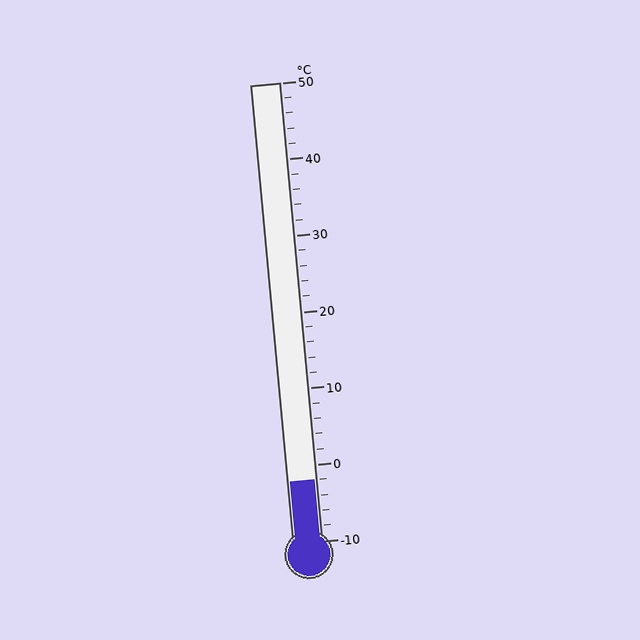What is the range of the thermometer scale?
The thermometer scale ranges from -10°C to 50°C.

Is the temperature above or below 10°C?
The temperature is below 10°C.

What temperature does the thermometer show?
The thermometer shows approximately -2°C.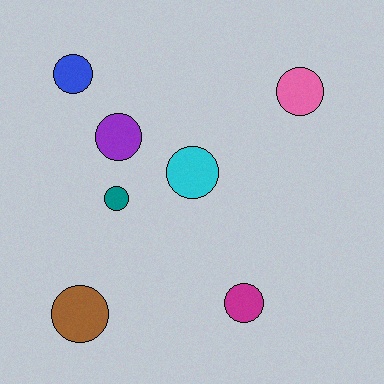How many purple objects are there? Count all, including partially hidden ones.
There is 1 purple object.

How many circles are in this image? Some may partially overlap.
There are 7 circles.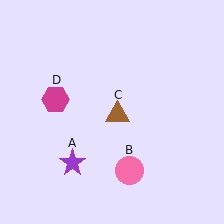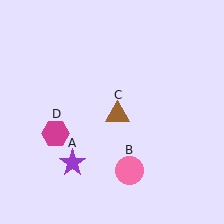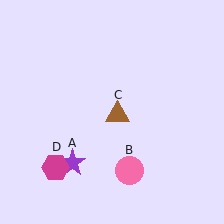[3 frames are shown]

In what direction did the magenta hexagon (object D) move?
The magenta hexagon (object D) moved down.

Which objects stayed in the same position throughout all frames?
Purple star (object A) and pink circle (object B) and brown triangle (object C) remained stationary.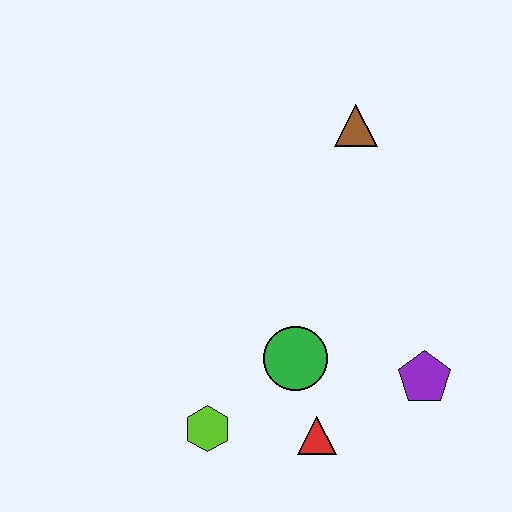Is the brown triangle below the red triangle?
No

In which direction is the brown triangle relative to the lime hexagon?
The brown triangle is above the lime hexagon.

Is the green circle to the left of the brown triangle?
Yes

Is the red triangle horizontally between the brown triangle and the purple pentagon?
No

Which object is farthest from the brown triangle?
The lime hexagon is farthest from the brown triangle.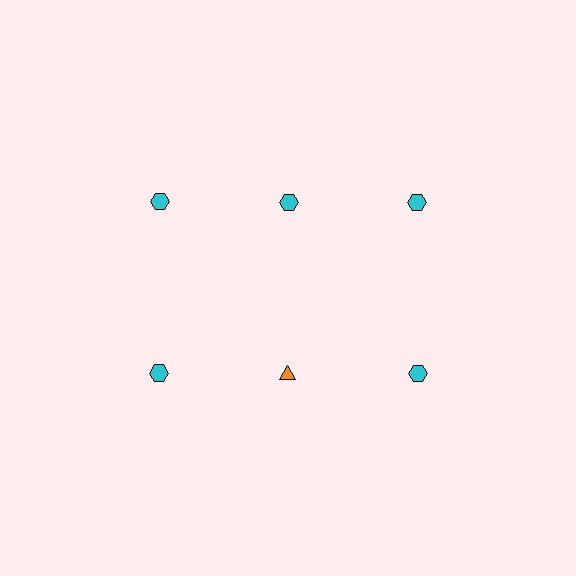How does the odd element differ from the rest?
It differs in both color (orange instead of cyan) and shape (triangle instead of hexagon).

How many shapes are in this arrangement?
There are 6 shapes arranged in a grid pattern.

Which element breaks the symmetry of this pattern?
The orange triangle in the second row, second from left column breaks the symmetry. All other shapes are cyan hexagons.